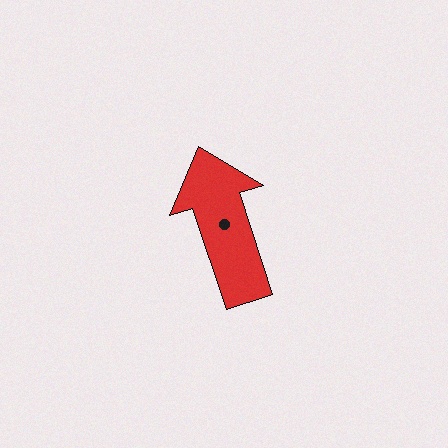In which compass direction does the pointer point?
North.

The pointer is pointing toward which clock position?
Roughly 11 o'clock.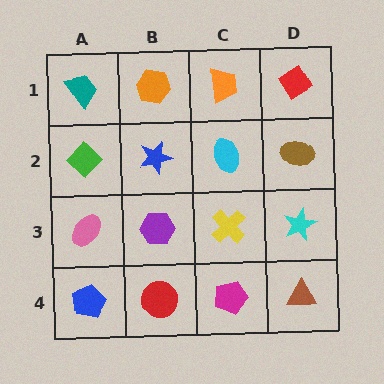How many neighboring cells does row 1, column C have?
3.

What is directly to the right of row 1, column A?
An orange hexagon.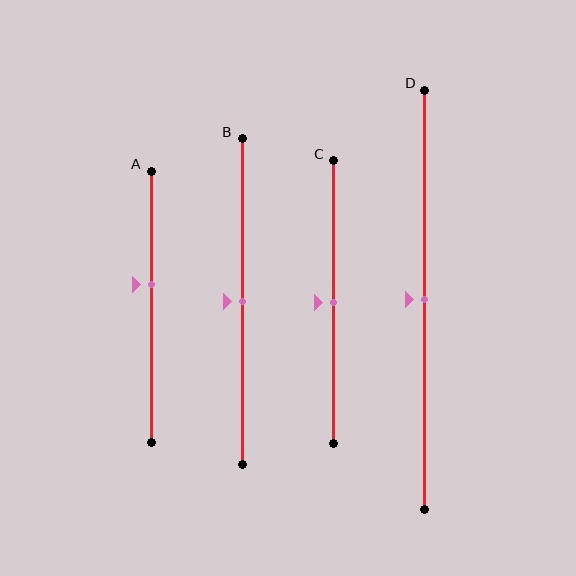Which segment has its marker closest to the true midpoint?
Segment B has its marker closest to the true midpoint.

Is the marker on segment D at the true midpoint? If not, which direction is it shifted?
Yes, the marker on segment D is at the true midpoint.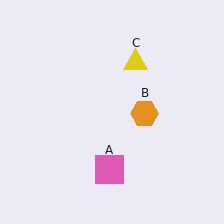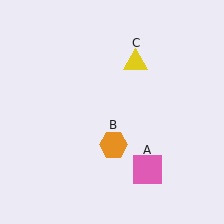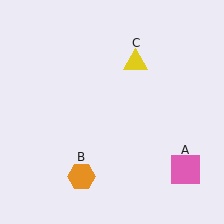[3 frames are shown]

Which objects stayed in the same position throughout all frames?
Yellow triangle (object C) remained stationary.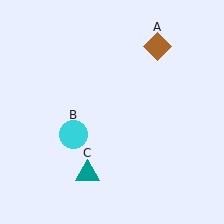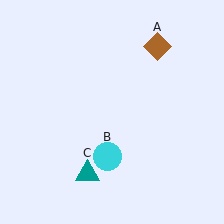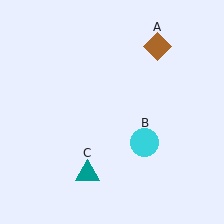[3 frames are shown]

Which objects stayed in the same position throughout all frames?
Brown diamond (object A) and teal triangle (object C) remained stationary.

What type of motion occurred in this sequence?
The cyan circle (object B) rotated counterclockwise around the center of the scene.